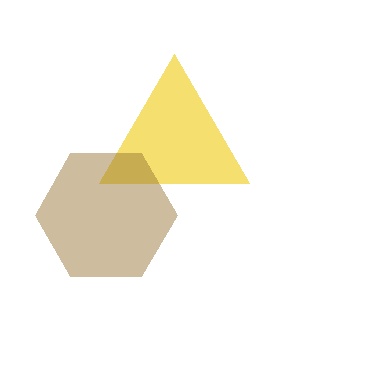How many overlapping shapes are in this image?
There are 2 overlapping shapes in the image.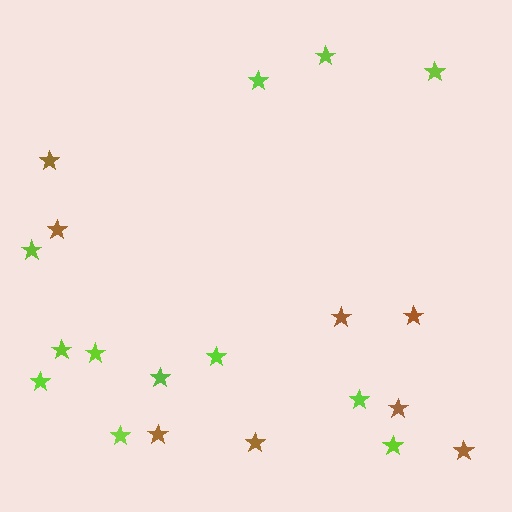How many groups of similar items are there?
There are 2 groups: one group of brown stars (8) and one group of lime stars (12).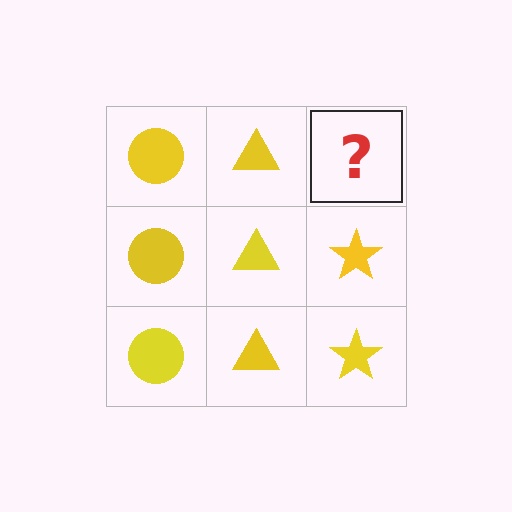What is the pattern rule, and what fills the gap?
The rule is that each column has a consistent shape. The gap should be filled with a yellow star.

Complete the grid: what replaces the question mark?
The question mark should be replaced with a yellow star.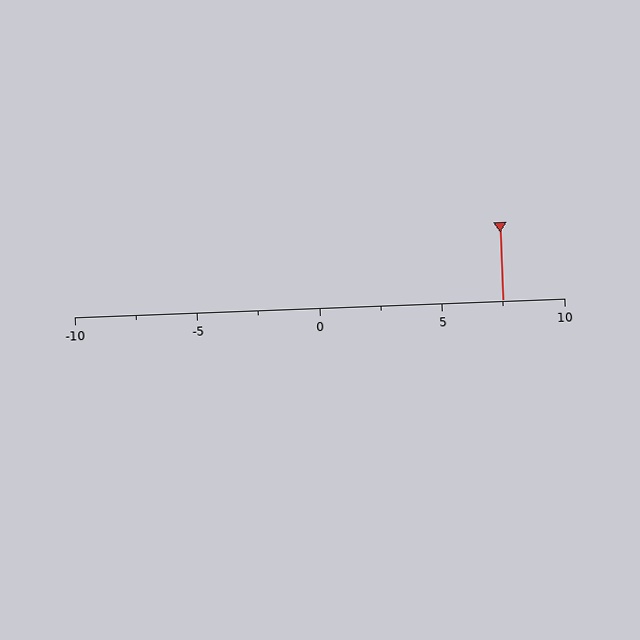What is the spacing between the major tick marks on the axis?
The major ticks are spaced 5 apart.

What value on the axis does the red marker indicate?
The marker indicates approximately 7.5.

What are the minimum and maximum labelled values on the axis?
The axis runs from -10 to 10.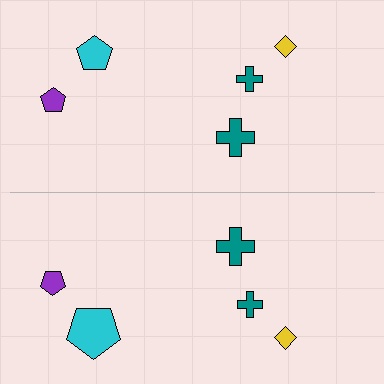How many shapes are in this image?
There are 10 shapes in this image.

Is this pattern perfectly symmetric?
No, the pattern is not perfectly symmetric. The cyan pentagon on the bottom side has a different size than its mirror counterpart.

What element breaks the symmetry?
The cyan pentagon on the bottom side has a different size than its mirror counterpart.